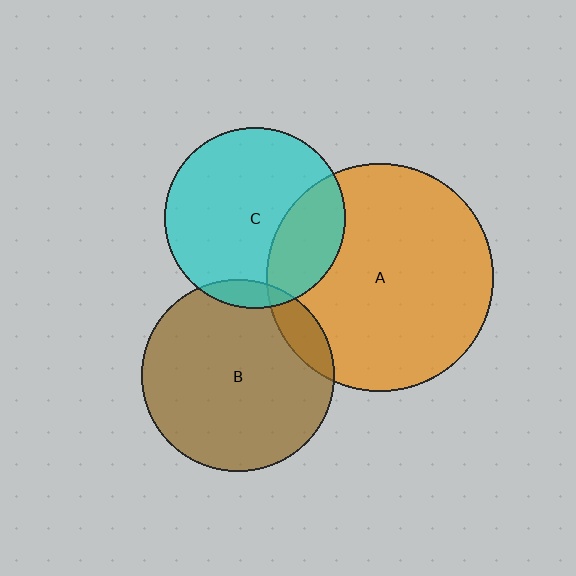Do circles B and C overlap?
Yes.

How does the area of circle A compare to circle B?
Approximately 1.4 times.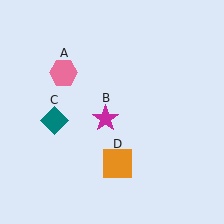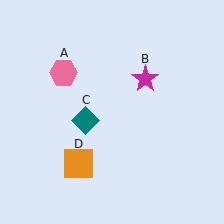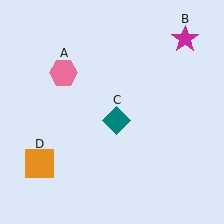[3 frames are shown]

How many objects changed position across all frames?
3 objects changed position: magenta star (object B), teal diamond (object C), orange square (object D).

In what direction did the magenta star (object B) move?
The magenta star (object B) moved up and to the right.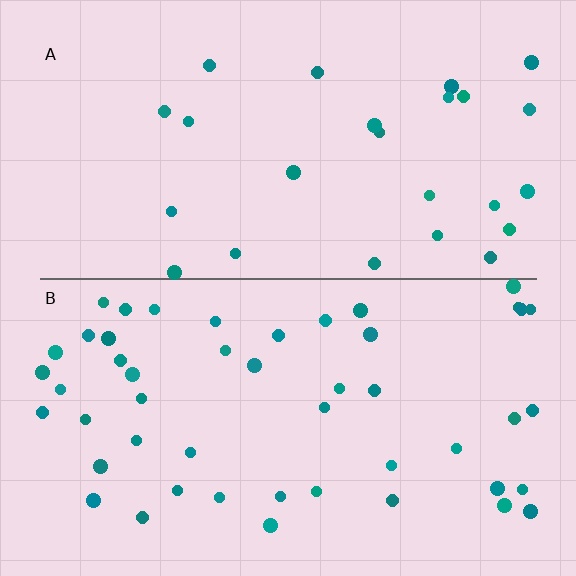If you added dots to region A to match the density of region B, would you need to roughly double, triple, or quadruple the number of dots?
Approximately double.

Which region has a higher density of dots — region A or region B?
B (the bottom).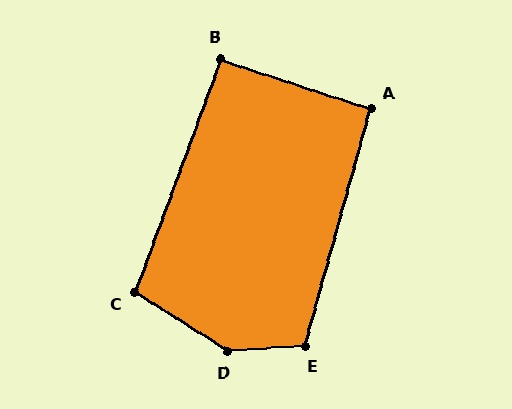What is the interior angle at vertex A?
Approximately 93 degrees (approximately right).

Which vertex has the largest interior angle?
D, at approximately 143 degrees.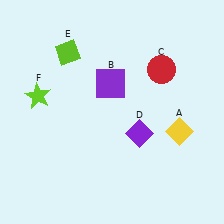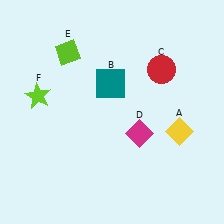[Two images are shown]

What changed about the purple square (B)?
In Image 1, B is purple. In Image 2, it changed to teal.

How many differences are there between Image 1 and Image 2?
There are 2 differences between the two images.